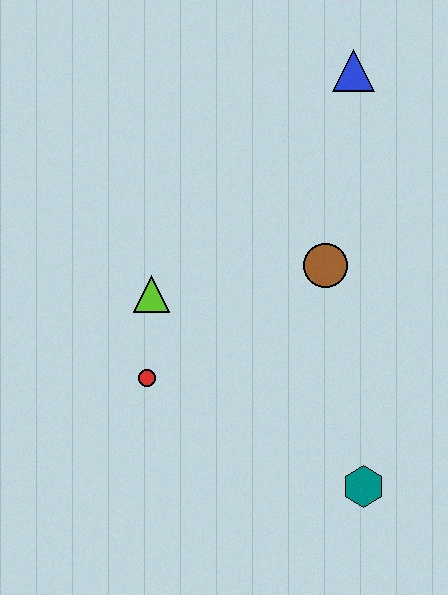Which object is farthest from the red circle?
The blue triangle is farthest from the red circle.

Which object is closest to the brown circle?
The lime triangle is closest to the brown circle.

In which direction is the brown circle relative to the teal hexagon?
The brown circle is above the teal hexagon.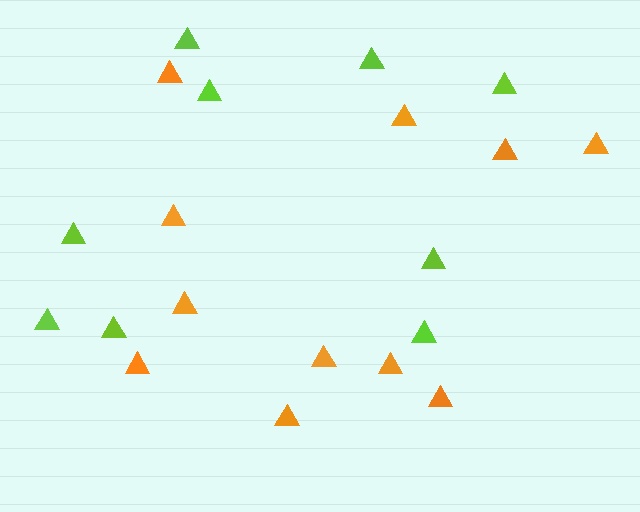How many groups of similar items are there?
There are 2 groups: one group of lime triangles (9) and one group of orange triangles (11).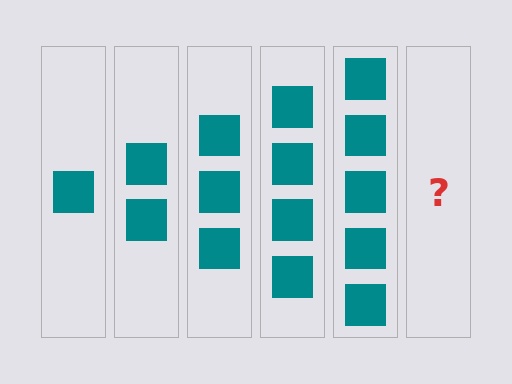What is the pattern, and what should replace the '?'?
The pattern is that each step adds one more square. The '?' should be 6 squares.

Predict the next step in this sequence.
The next step is 6 squares.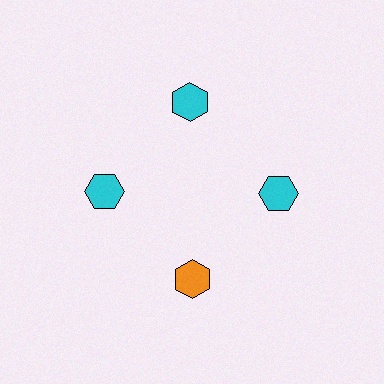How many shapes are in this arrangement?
There are 4 shapes arranged in a ring pattern.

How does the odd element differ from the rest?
It has a different color: orange instead of cyan.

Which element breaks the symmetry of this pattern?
The orange hexagon at roughly the 6 o'clock position breaks the symmetry. All other shapes are cyan hexagons.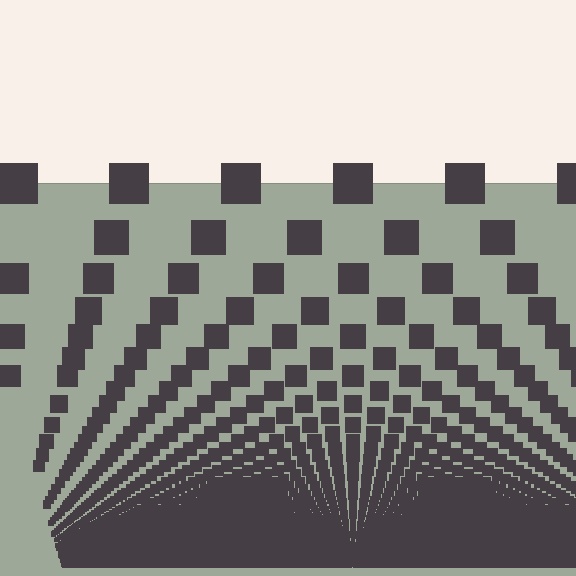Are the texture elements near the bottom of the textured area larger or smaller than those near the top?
Smaller. The gradient is inverted — elements near the bottom are smaller and denser.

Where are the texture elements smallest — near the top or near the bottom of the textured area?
Near the bottom.